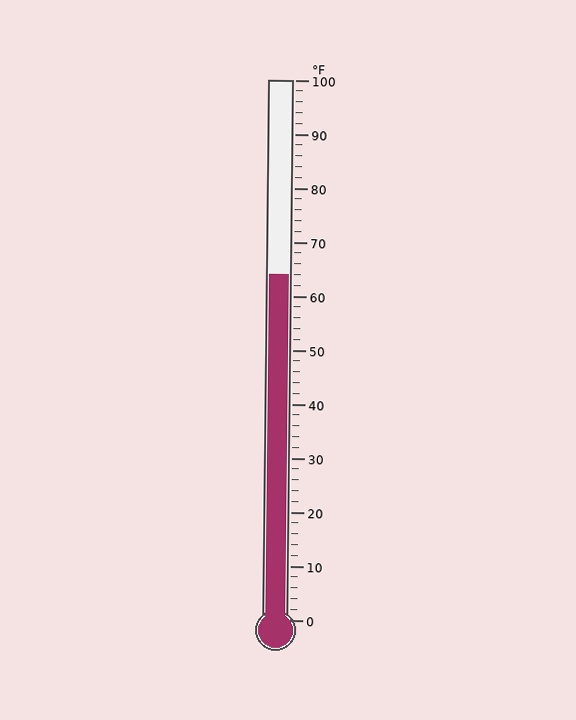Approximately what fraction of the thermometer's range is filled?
The thermometer is filled to approximately 65% of its range.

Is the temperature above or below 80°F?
The temperature is below 80°F.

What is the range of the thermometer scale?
The thermometer scale ranges from 0°F to 100°F.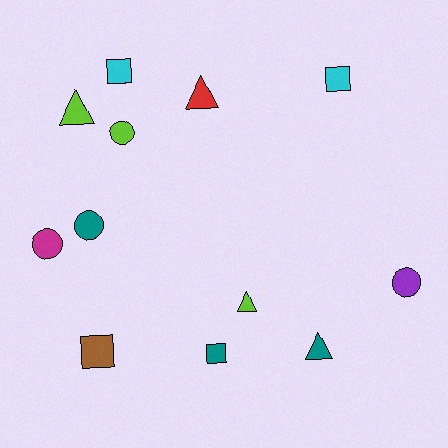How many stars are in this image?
There are no stars.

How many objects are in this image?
There are 12 objects.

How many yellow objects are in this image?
There are no yellow objects.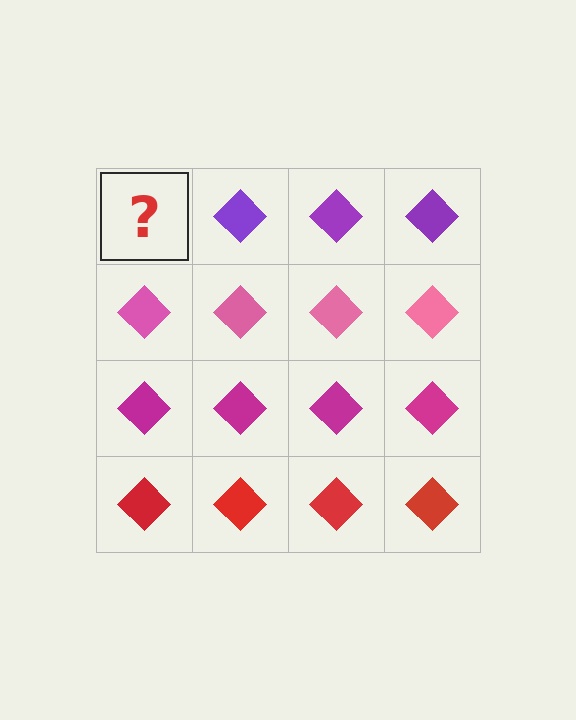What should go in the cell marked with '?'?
The missing cell should contain a purple diamond.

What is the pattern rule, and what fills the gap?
The rule is that each row has a consistent color. The gap should be filled with a purple diamond.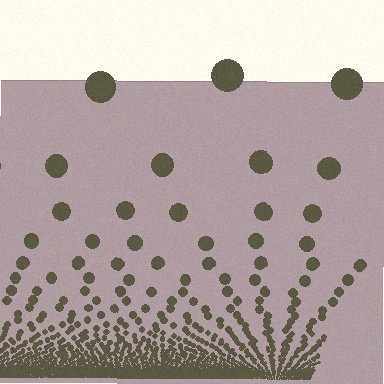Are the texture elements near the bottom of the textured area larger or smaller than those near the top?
Smaller. The gradient is inverted — elements near the bottom are smaller and denser.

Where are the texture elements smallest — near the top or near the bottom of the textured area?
Near the bottom.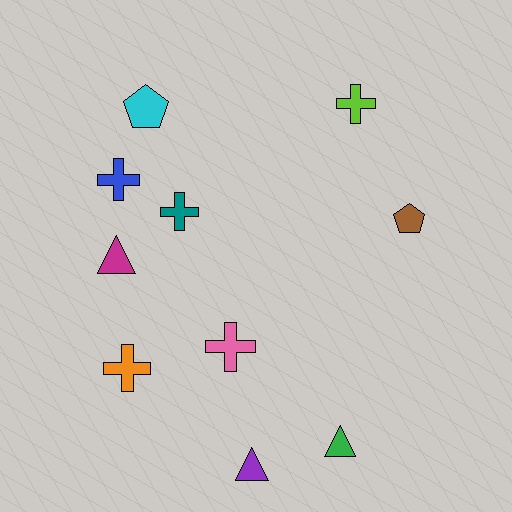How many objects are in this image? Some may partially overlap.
There are 10 objects.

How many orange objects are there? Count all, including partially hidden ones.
There is 1 orange object.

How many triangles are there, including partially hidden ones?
There are 3 triangles.